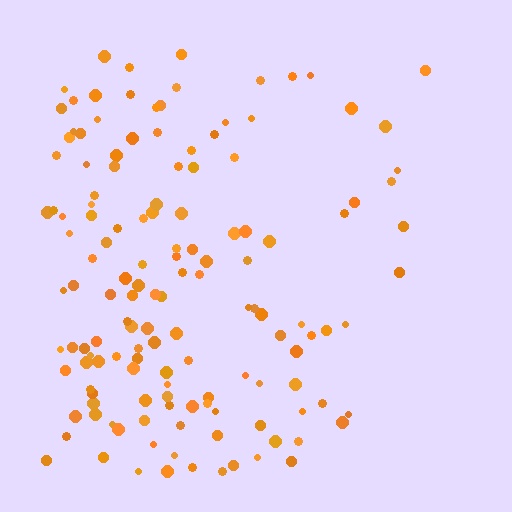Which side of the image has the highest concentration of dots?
The left.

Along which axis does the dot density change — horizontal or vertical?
Horizontal.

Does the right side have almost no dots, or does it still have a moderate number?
Still a moderate number, just noticeably fewer than the left.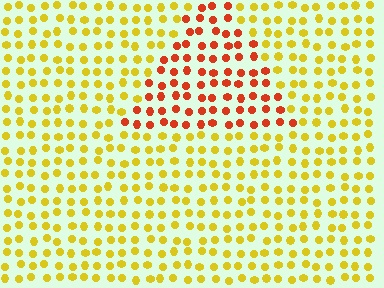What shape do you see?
I see a triangle.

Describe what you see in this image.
The image is filled with small yellow elements in a uniform arrangement. A triangle-shaped region is visible where the elements are tinted to a slightly different hue, forming a subtle color boundary.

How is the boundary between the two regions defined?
The boundary is defined purely by a slight shift in hue (about 45 degrees). Spacing, size, and orientation are identical on both sides.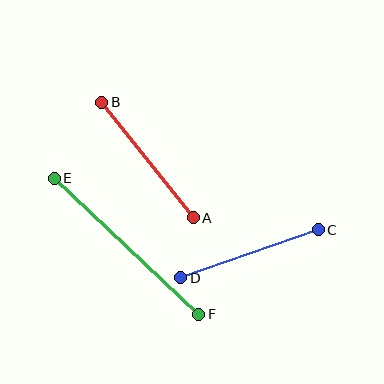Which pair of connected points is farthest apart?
Points E and F are farthest apart.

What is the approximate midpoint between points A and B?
The midpoint is at approximately (148, 160) pixels.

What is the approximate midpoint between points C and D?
The midpoint is at approximately (249, 254) pixels.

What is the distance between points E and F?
The distance is approximately 198 pixels.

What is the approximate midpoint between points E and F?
The midpoint is at approximately (126, 246) pixels.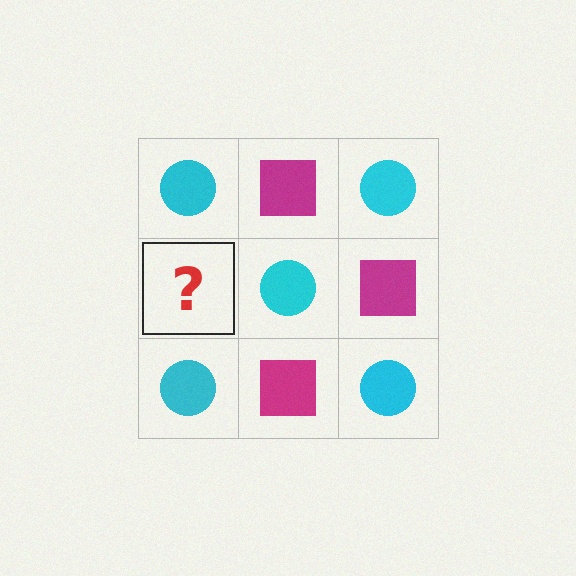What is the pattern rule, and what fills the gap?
The rule is that it alternates cyan circle and magenta square in a checkerboard pattern. The gap should be filled with a magenta square.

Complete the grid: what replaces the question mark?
The question mark should be replaced with a magenta square.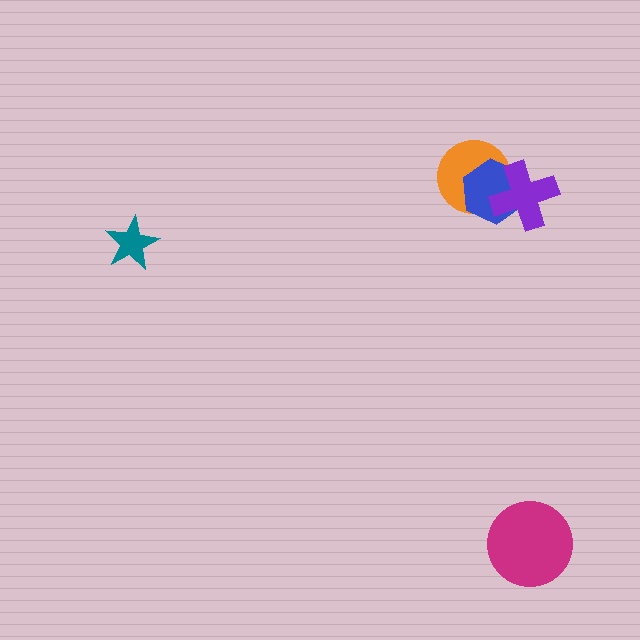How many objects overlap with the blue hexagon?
2 objects overlap with the blue hexagon.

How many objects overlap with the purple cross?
2 objects overlap with the purple cross.